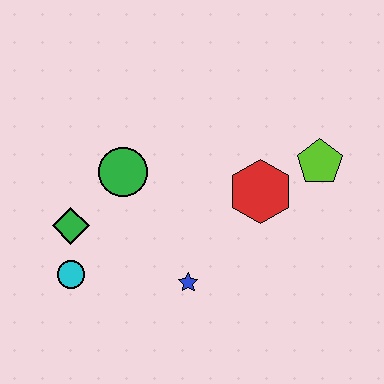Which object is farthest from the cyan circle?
The lime pentagon is farthest from the cyan circle.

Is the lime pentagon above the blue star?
Yes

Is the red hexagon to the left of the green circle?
No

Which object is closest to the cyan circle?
The green diamond is closest to the cyan circle.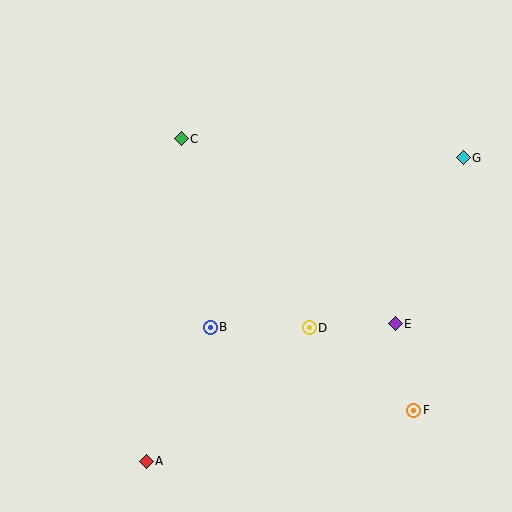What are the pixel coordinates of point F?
Point F is at (414, 410).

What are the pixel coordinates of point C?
Point C is at (181, 139).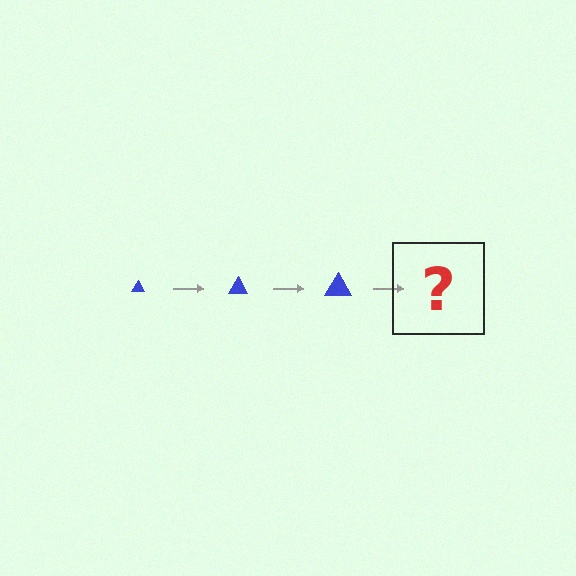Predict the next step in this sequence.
The next step is a blue triangle, larger than the previous one.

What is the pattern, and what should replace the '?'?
The pattern is that the triangle gets progressively larger each step. The '?' should be a blue triangle, larger than the previous one.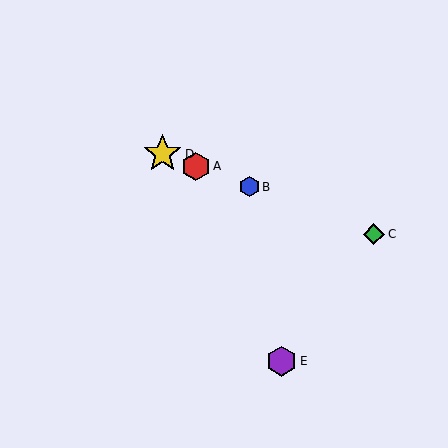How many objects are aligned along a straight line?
4 objects (A, B, C, D) are aligned along a straight line.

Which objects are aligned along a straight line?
Objects A, B, C, D are aligned along a straight line.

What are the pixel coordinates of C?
Object C is at (374, 234).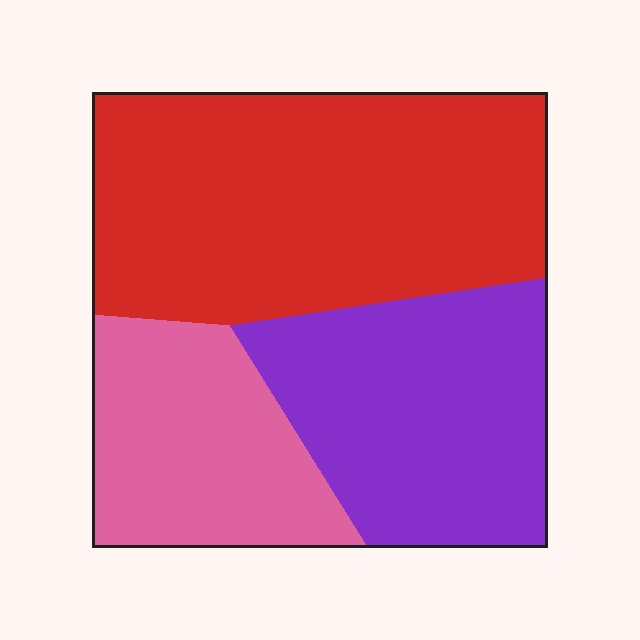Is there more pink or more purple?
Purple.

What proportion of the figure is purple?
Purple takes up between a quarter and a half of the figure.